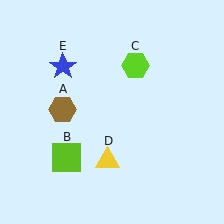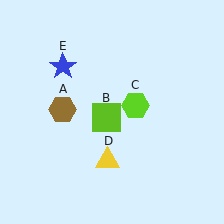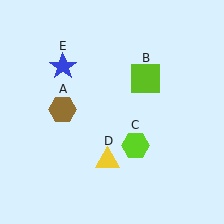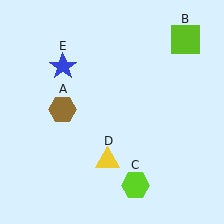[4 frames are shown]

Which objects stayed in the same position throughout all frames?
Brown hexagon (object A) and yellow triangle (object D) and blue star (object E) remained stationary.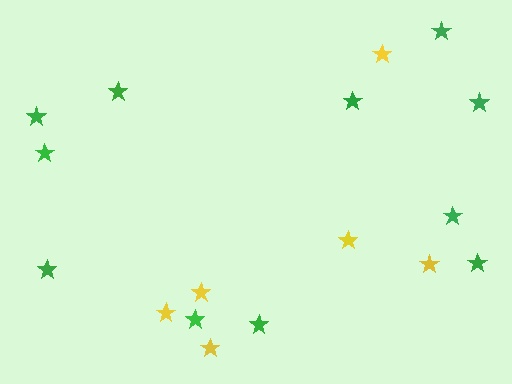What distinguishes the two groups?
There are 2 groups: one group of green stars (11) and one group of yellow stars (6).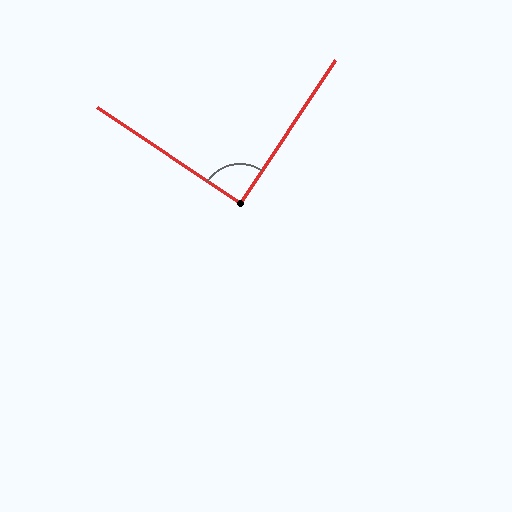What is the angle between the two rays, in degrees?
Approximately 90 degrees.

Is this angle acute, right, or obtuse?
It is approximately a right angle.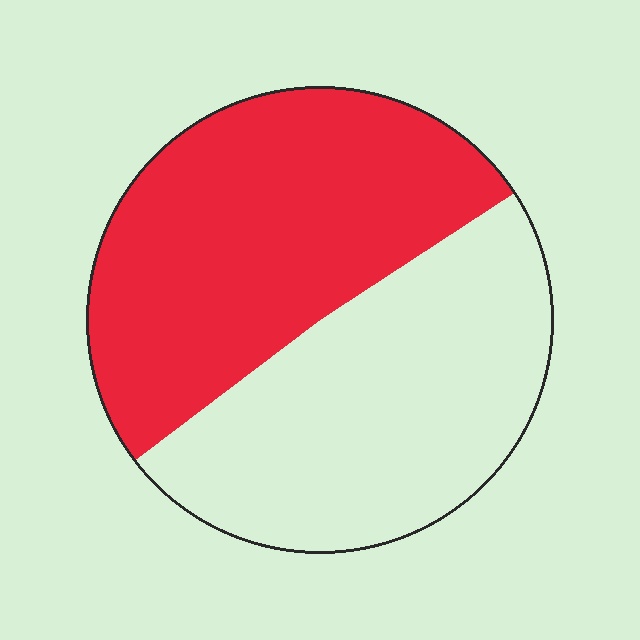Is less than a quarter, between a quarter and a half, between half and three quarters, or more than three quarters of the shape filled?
Between half and three quarters.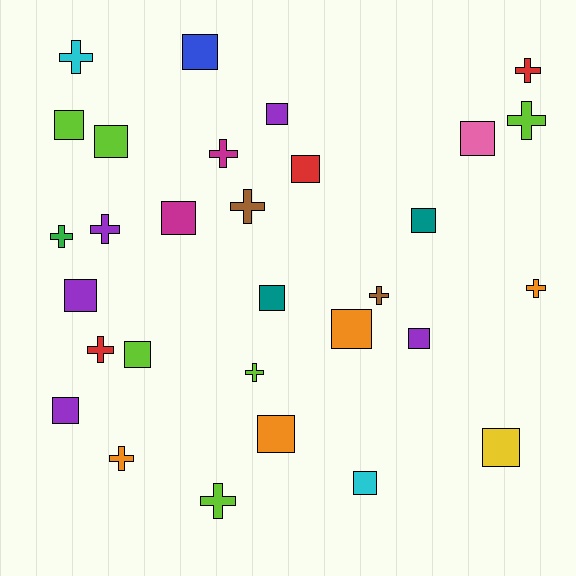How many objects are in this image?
There are 30 objects.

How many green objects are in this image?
There is 1 green object.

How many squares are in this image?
There are 17 squares.